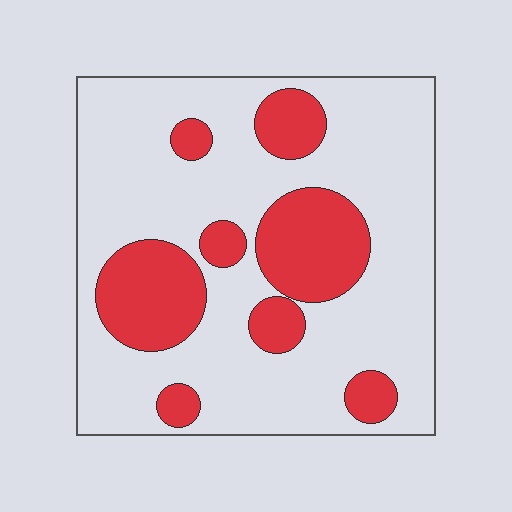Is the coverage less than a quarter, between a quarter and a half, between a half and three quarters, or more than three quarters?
Between a quarter and a half.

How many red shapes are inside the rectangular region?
8.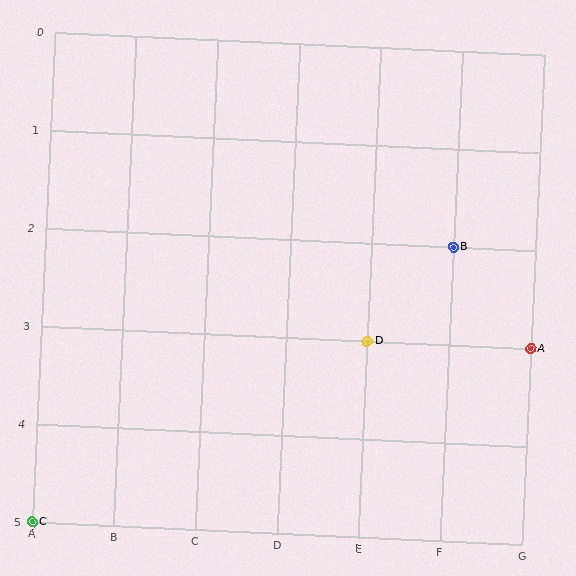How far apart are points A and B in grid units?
Points A and B are 1 column and 1 row apart (about 1.4 grid units diagonally).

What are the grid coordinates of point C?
Point C is at grid coordinates (A, 5).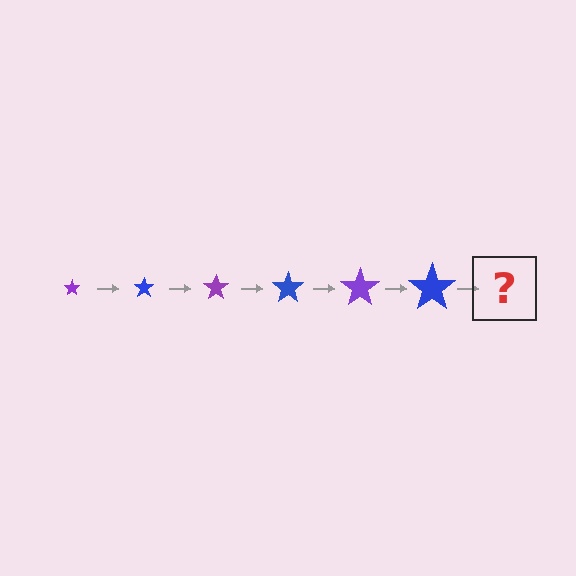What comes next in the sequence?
The next element should be a purple star, larger than the previous one.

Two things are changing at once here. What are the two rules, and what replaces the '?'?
The two rules are that the star grows larger each step and the color cycles through purple and blue. The '?' should be a purple star, larger than the previous one.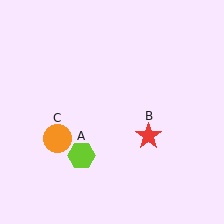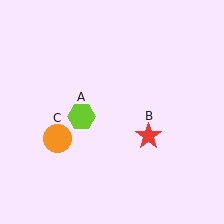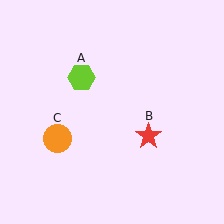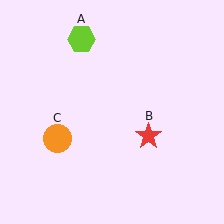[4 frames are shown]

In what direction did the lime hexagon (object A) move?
The lime hexagon (object A) moved up.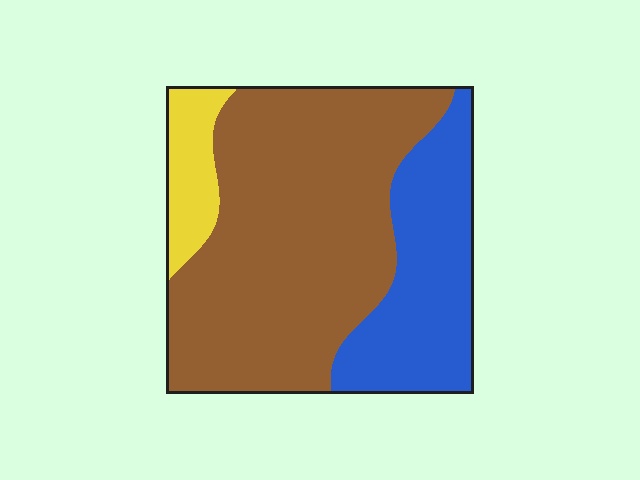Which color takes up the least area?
Yellow, at roughly 10%.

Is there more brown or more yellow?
Brown.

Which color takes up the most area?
Brown, at roughly 65%.